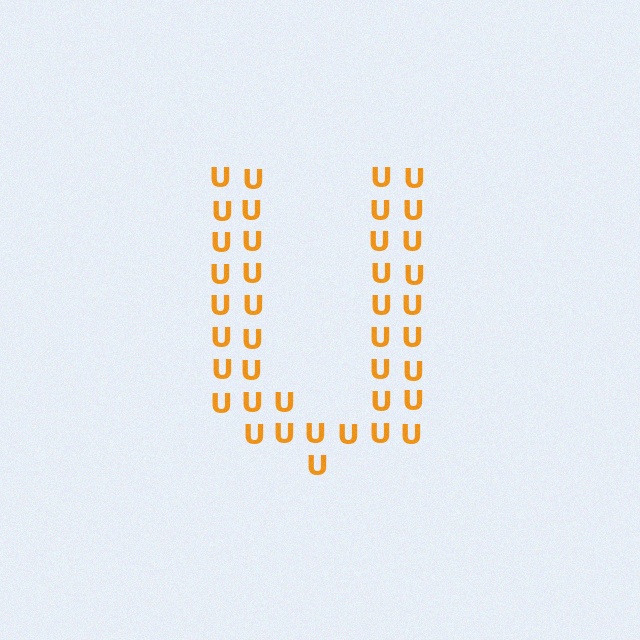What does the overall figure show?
The overall figure shows the letter U.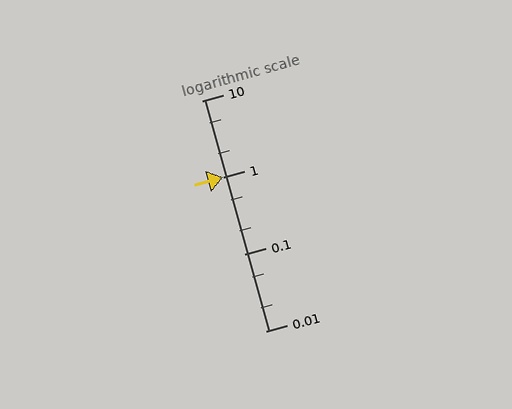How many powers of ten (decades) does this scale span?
The scale spans 3 decades, from 0.01 to 10.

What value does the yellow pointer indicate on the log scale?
The pointer indicates approximately 1.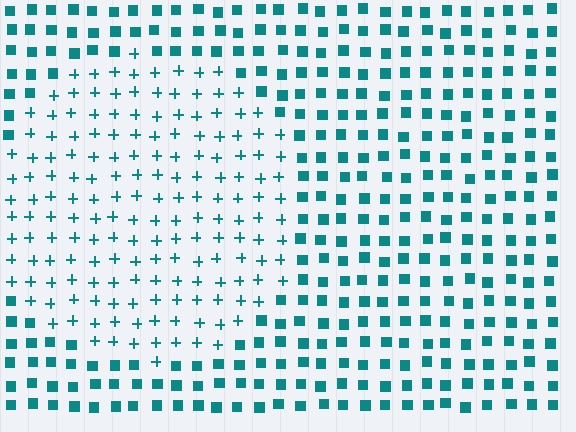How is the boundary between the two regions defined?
The boundary is defined by a change in element shape: plus signs inside vs. squares outside. All elements share the same color and spacing.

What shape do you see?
I see a circle.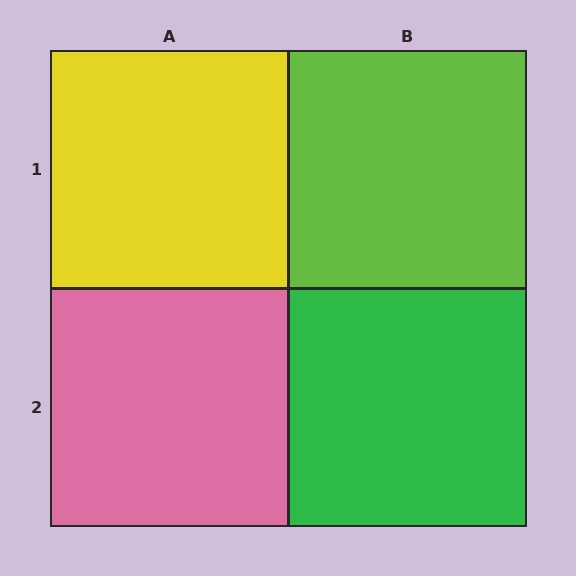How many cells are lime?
1 cell is lime.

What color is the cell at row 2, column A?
Pink.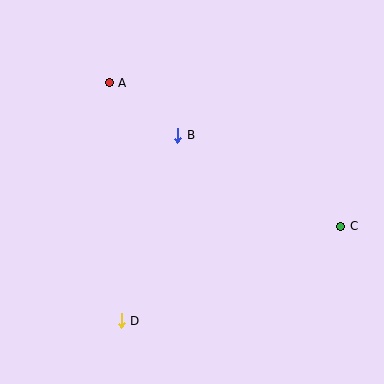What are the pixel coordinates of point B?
Point B is at (178, 135).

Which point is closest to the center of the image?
Point B at (178, 135) is closest to the center.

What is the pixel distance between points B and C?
The distance between B and C is 187 pixels.